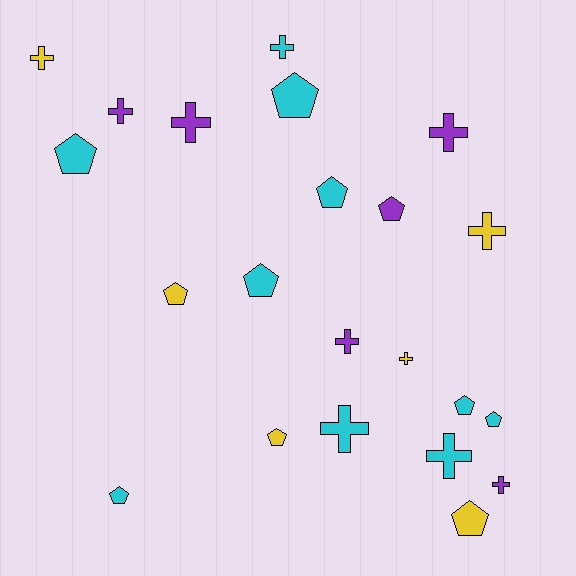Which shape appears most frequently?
Pentagon, with 11 objects.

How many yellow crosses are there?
There are 3 yellow crosses.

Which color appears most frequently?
Cyan, with 10 objects.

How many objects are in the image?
There are 22 objects.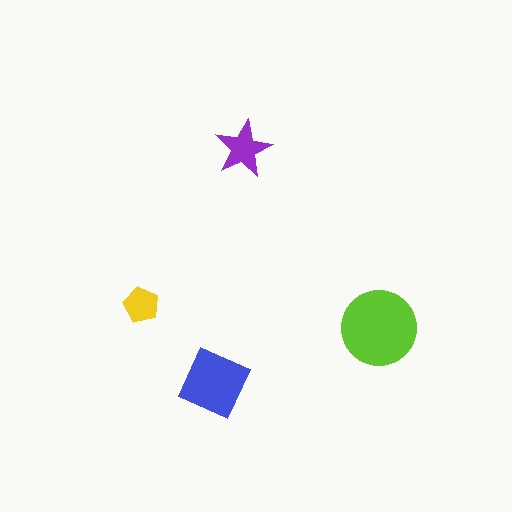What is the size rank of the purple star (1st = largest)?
3rd.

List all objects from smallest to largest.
The yellow pentagon, the purple star, the blue diamond, the lime circle.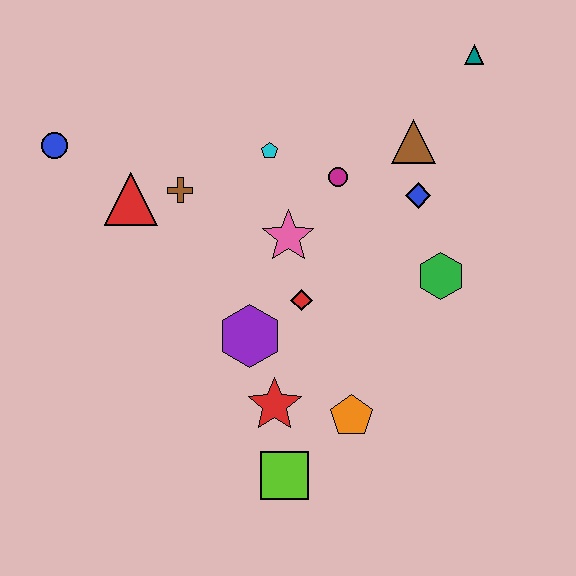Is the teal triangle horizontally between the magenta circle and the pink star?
No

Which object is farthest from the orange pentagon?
The blue circle is farthest from the orange pentagon.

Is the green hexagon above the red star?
Yes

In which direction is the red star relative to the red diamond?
The red star is below the red diamond.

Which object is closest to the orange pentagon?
The red star is closest to the orange pentagon.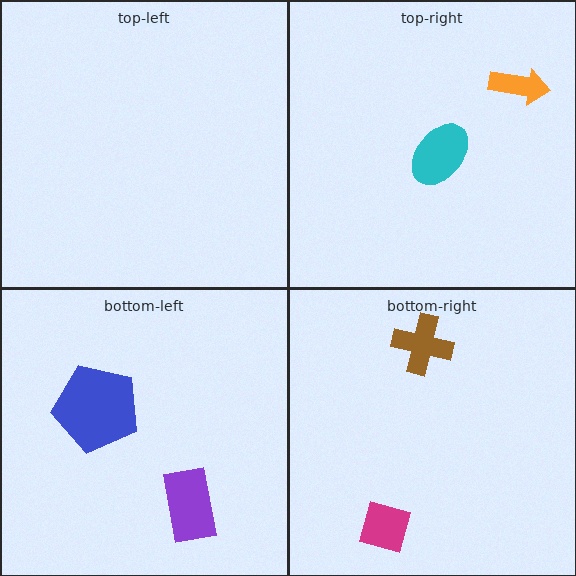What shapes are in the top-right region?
The cyan ellipse, the orange arrow.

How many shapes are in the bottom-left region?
2.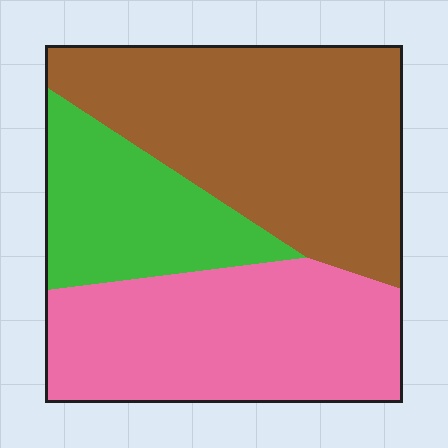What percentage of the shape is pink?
Pink takes up about three eighths (3/8) of the shape.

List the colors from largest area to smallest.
From largest to smallest: brown, pink, green.